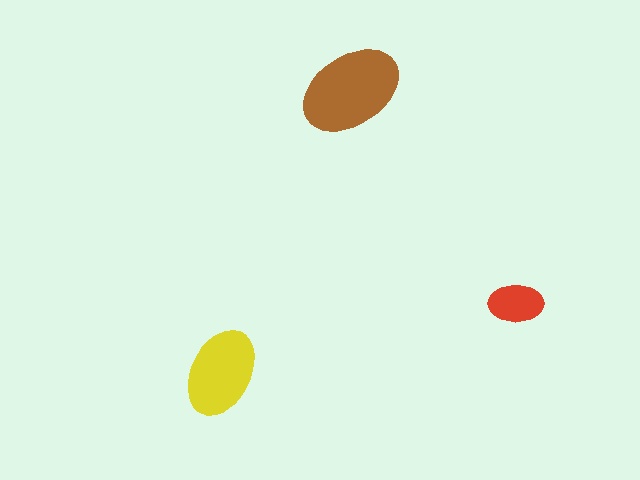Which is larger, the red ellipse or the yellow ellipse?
The yellow one.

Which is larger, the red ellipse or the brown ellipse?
The brown one.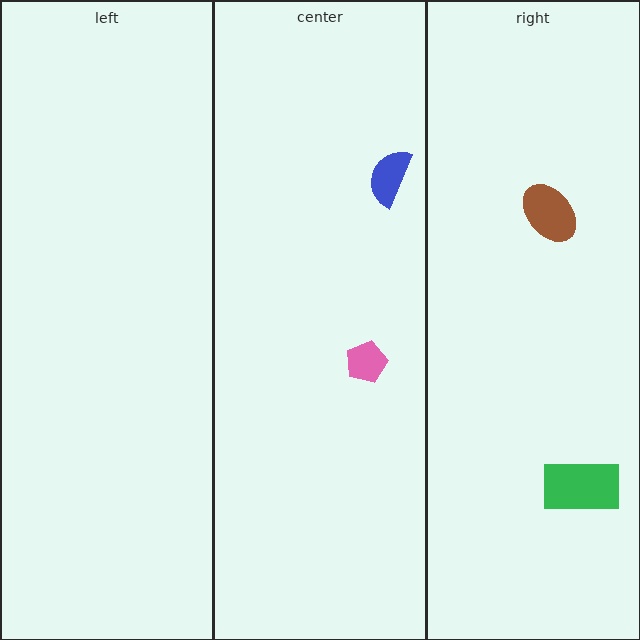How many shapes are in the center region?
2.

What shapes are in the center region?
The pink pentagon, the blue semicircle.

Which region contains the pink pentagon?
The center region.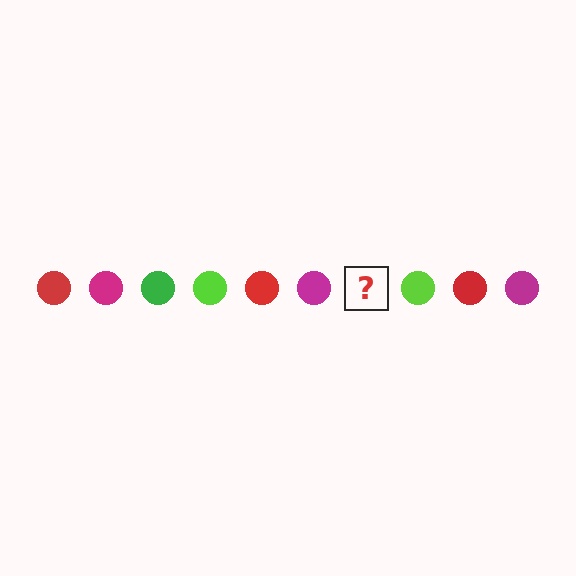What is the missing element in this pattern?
The missing element is a green circle.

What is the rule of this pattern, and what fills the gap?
The rule is that the pattern cycles through red, magenta, green, lime circles. The gap should be filled with a green circle.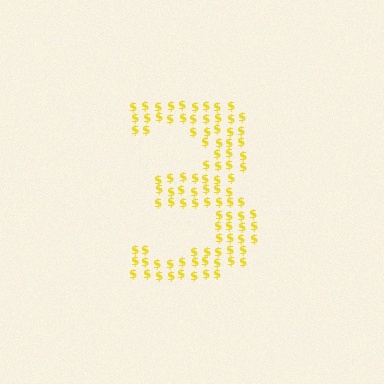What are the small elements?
The small elements are dollar signs.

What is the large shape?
The large shape is the digit 3.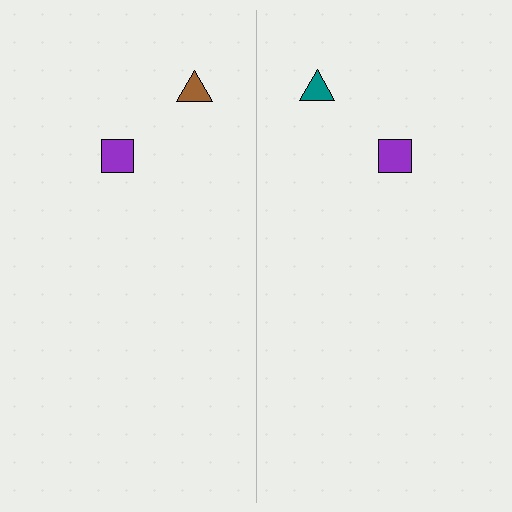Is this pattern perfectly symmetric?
No, the pattern is not perfectly symmetric. The teal triangle on the right side breaks the symmetry — its mirror counterpart is brown.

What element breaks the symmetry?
The teal triangle on the right side breaks the symmetry — its mirror counterpart is brown.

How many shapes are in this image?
There are 4 shapes in this image.